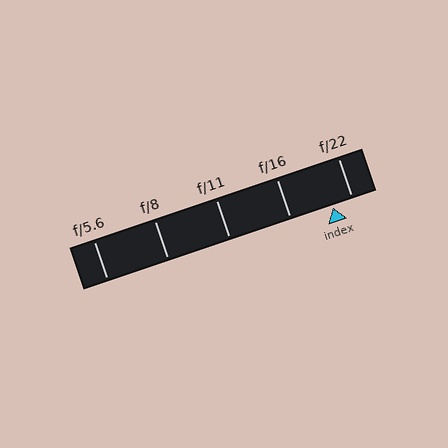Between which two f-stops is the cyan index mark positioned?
The index mark is between f/16 and f/22.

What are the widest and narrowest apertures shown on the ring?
The widest aperture shown is f/5.6 and the narrowest is f/22.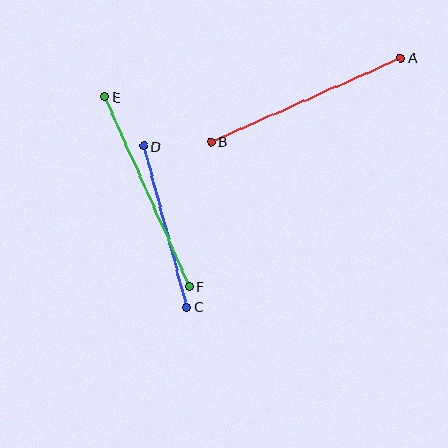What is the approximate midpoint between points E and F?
The midpoint is at approximately (147, 192) pixels.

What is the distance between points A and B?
The distance is approximately 208 pixels.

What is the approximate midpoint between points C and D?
The midpoint is at approximately (165, 227) pixels.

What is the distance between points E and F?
The distance is approximately 208 pixels.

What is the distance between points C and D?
The distance is approximately 167 pixels.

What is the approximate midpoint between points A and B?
The midpoint is at approximately (306, 100) pixels.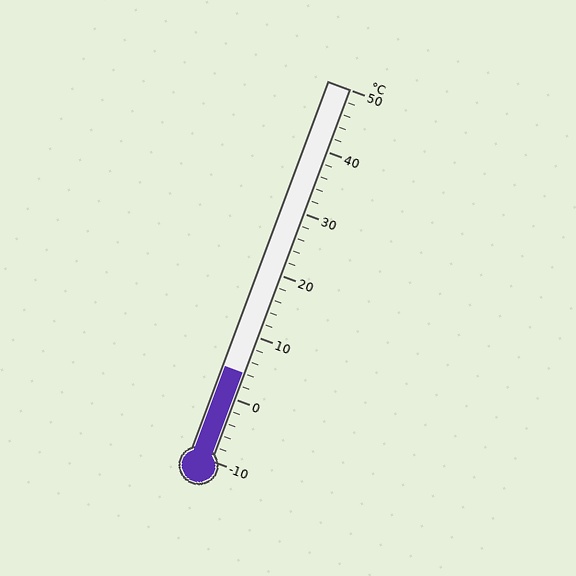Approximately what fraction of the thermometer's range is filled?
The thermometer is filled to approximately 25% of its range.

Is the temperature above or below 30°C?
The temperature is below 30°C.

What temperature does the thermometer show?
The thermometer shows approximately 4°C.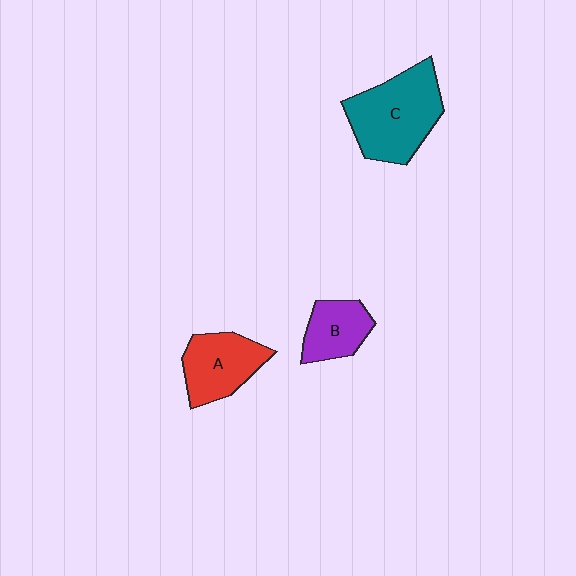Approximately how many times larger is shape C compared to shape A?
Approximately 1.5 times.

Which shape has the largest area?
Shape C (teal).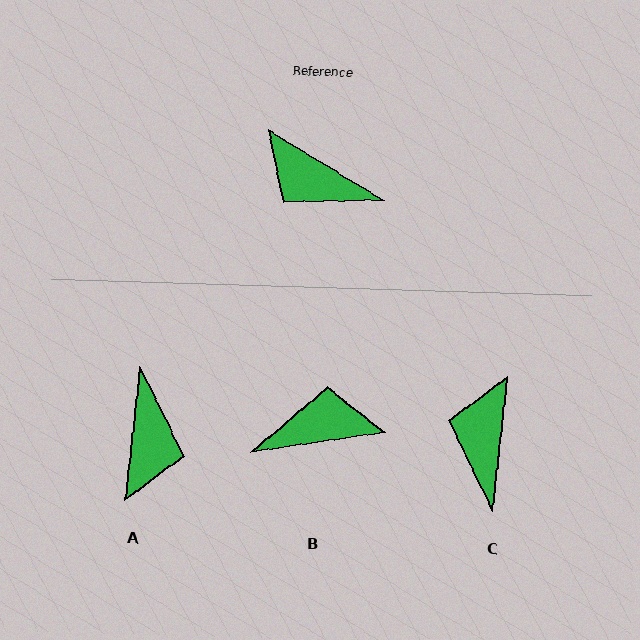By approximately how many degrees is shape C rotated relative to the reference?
Approximately 65 degrees clockwise.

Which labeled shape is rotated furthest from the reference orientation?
B, about 141 degrees away.